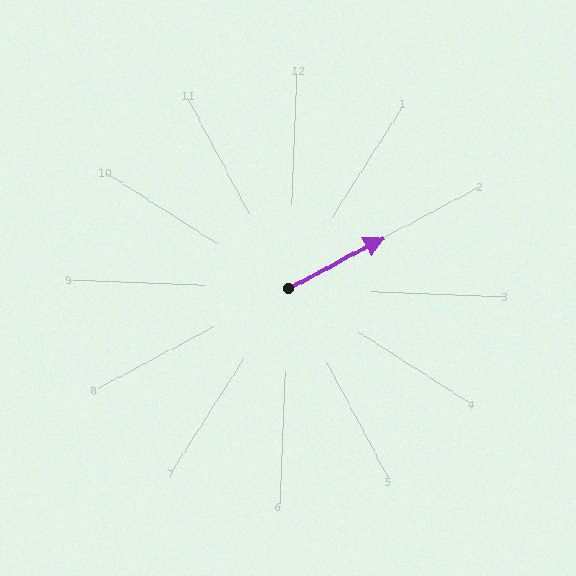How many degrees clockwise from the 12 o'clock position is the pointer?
Approximately 60 degrees.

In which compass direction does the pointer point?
Northeast.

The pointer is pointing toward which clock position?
Roughly 2 o'clock.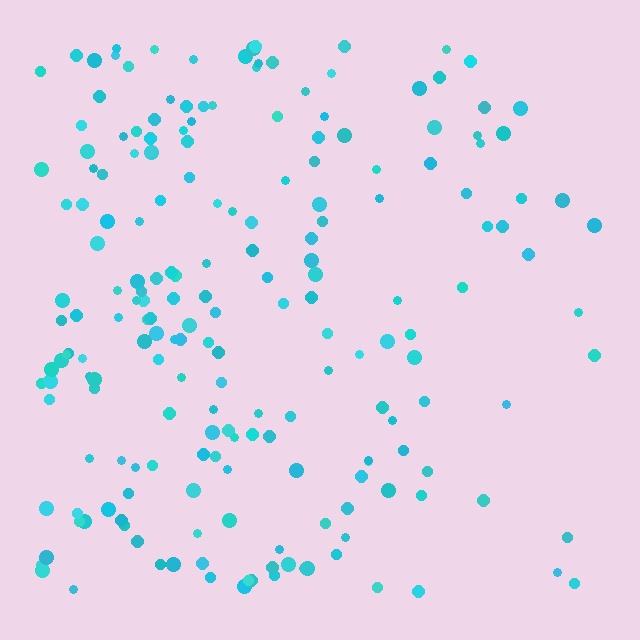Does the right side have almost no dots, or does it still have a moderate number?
Still a moderate number, just noticeably fewer than the left.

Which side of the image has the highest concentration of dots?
The left.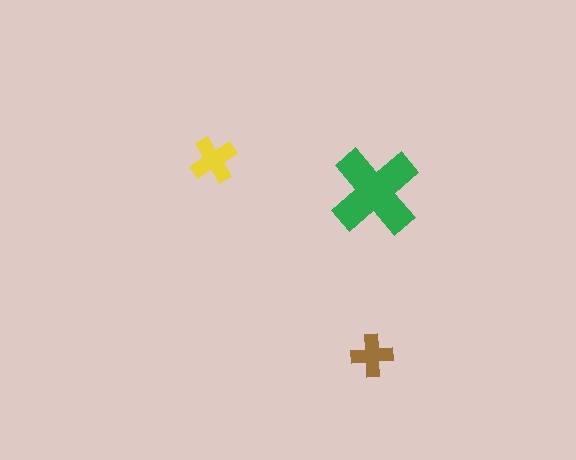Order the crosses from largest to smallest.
the green one, the yellow one, the brown one.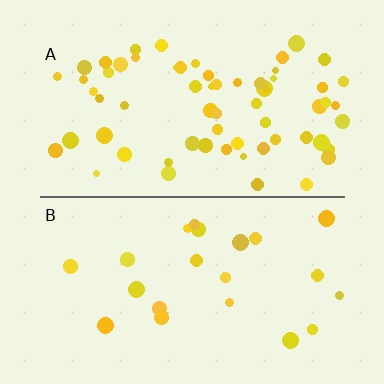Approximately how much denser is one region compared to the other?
Approximately 2.9× — region A over region B.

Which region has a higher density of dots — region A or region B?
A (the top).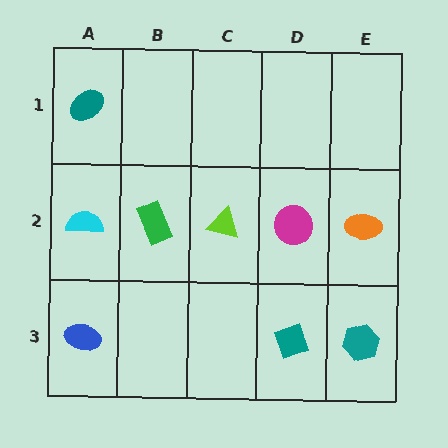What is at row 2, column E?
An orange ellipse.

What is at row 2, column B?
A green rectangle.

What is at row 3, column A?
A blue ellipse.